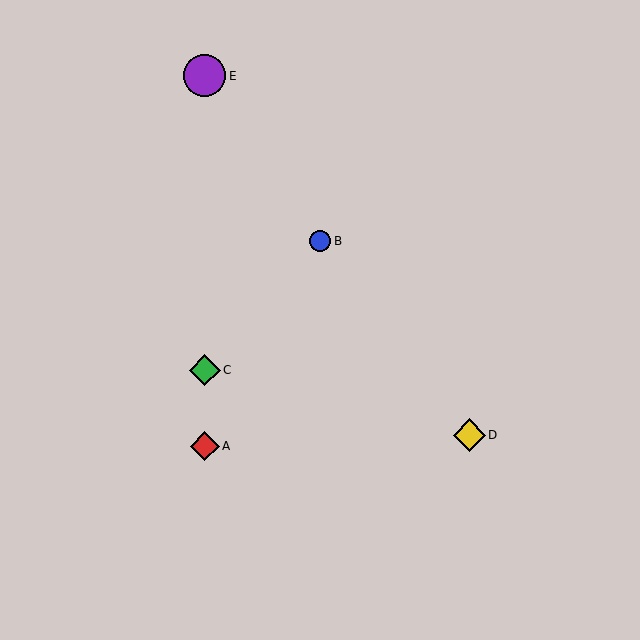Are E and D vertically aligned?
No, E is at x≈205 and D is at x≈469.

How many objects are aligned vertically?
3 objects (A, C, E) are aligned vertically.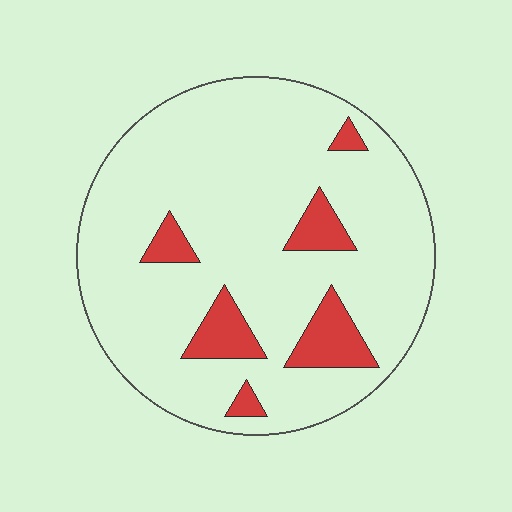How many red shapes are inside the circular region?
6.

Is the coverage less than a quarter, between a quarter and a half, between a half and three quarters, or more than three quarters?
Less than a quarter.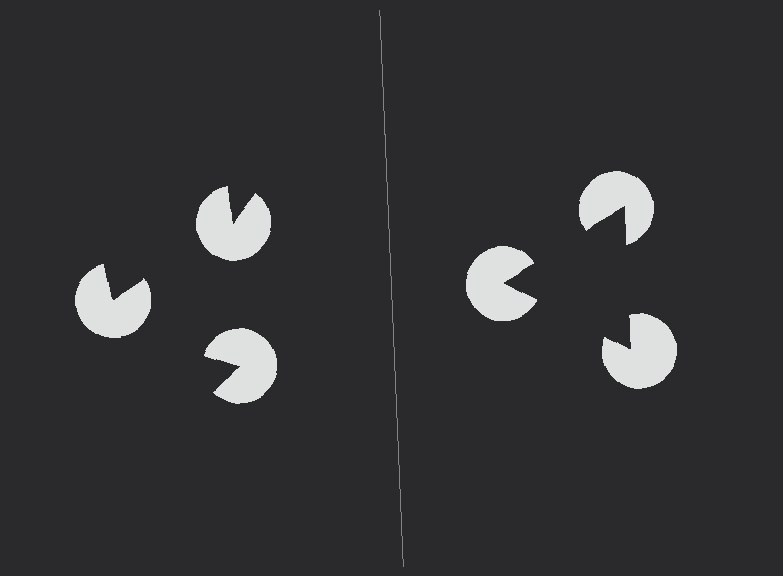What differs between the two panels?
The pac-man discs are positioned identically on both sides; only the wedge orientations differ. On the right they align to a triangle; on the left they are misaligned.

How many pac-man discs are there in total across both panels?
6 — 3 on each side.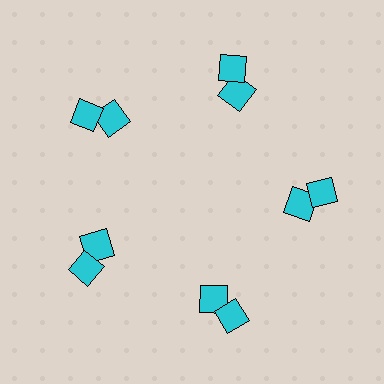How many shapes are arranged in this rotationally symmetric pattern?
There are 10 shapes, arranged in 5 groups of 2.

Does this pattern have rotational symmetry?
Yes, this pattern has 5-fold rotational symmetry. It looks the same after rotating 72 degrees around the center.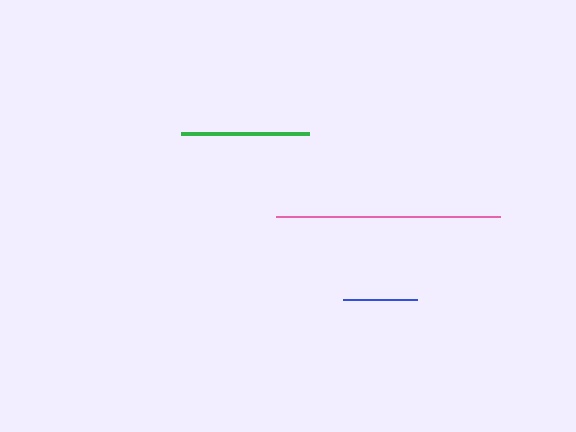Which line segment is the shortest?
The blue line is the shortest at approximately 75 pixels.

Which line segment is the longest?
The pink line is the longest at approximately 224 pixels.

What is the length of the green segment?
The green segment is approximately 128 pixels long.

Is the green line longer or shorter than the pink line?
The pink line is longer than the green line.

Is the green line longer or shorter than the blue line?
The green line is longer than the blue line.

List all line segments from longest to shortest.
From longest to shortest: pink, green, blue.